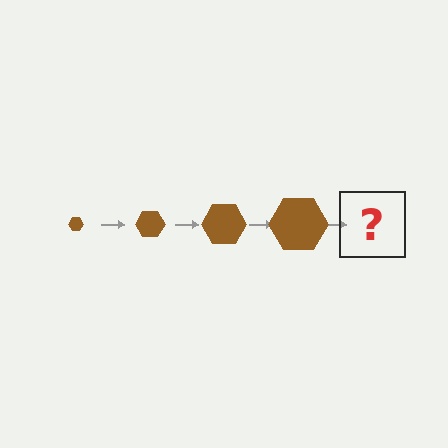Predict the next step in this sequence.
The next step is a brown hexagon, larger than the previous one.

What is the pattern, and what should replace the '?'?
The pattern is that the hexagon gets progressively larger each step. The '?' should be a brown hexagon, larger than the previous one.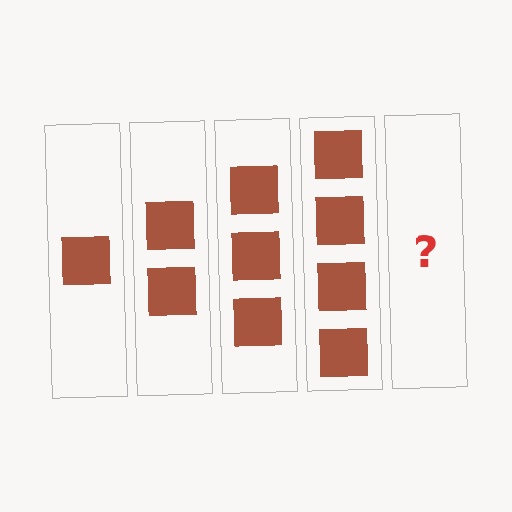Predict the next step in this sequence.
The next step is 5 squares.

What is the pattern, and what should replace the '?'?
The pattern is that each step adds one more square. The '?' should be 5 squares.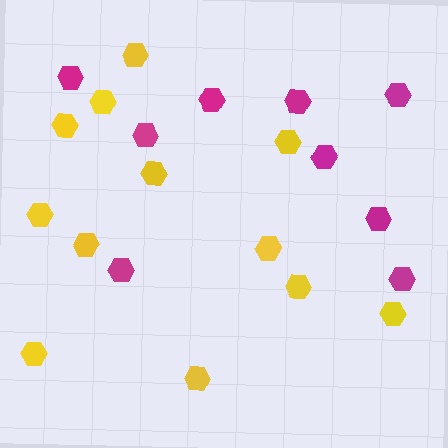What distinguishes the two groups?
There are 2 groups: one group of magenta hexagons (9) and one group of yellow hexagons (12).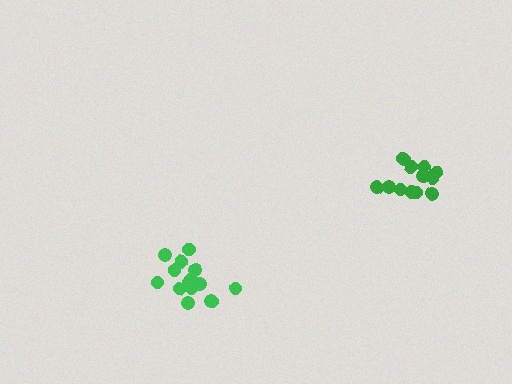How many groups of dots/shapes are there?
There are 2 groups.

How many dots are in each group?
Group 1: 16 dots, Group 2: 14 dots (30 total).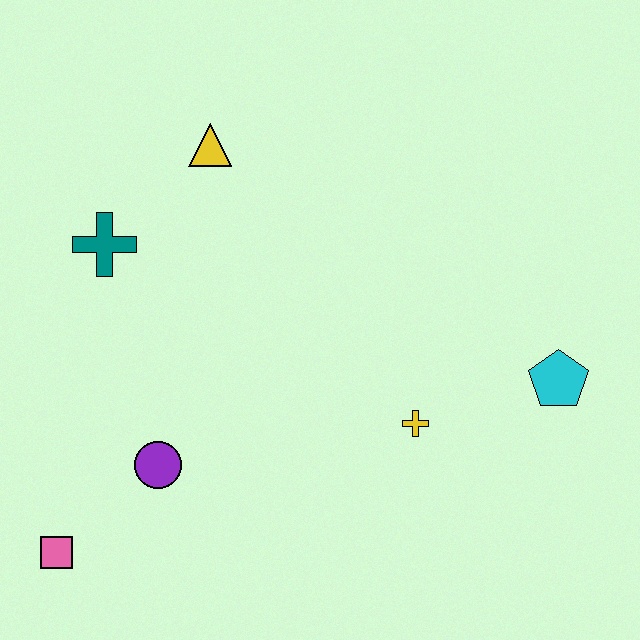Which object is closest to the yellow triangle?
The teal cross is closest to the yellow triangle.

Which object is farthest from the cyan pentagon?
The pink square is farthest from the cyan pentagon.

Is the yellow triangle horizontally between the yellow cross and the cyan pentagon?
No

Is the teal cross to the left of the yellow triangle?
Yes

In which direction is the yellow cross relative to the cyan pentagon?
The yellow cross is to the left of the cyan pentagon.